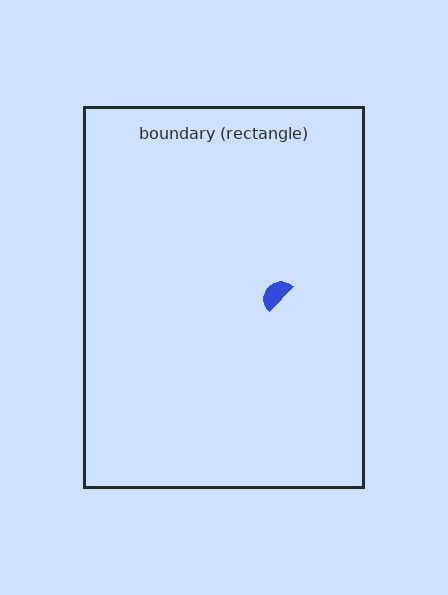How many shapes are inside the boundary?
1 inside, 0 outside.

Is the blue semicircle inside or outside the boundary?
Inside.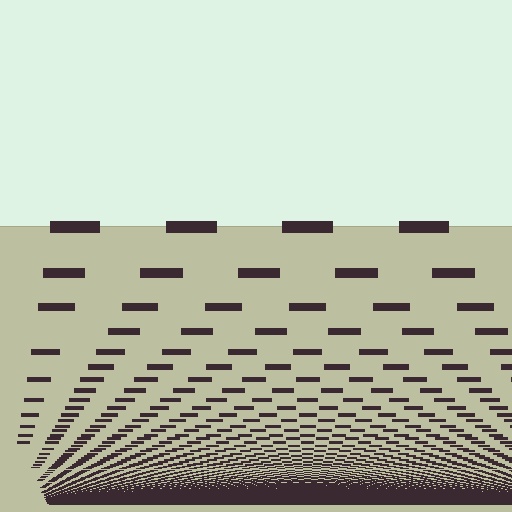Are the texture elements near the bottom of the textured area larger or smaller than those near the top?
Smaller. The gradient is inverted — elements near the bottom are smaller and denser.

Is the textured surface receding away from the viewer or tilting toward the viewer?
The surface appears to tilt toward the viewer. Texture elements get larger and sparser toward the top.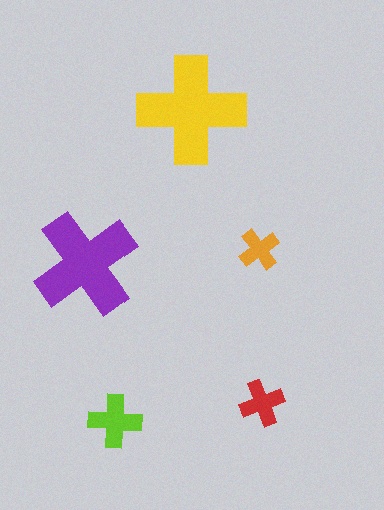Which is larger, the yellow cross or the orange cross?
The yellow one.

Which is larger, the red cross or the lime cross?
The lime one.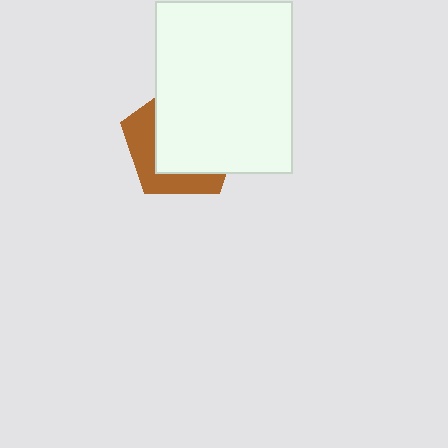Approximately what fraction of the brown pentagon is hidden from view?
Roughly 65% of the brown pentagon is hidden behind the white rectangle.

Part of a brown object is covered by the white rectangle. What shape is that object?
It is a pentagon.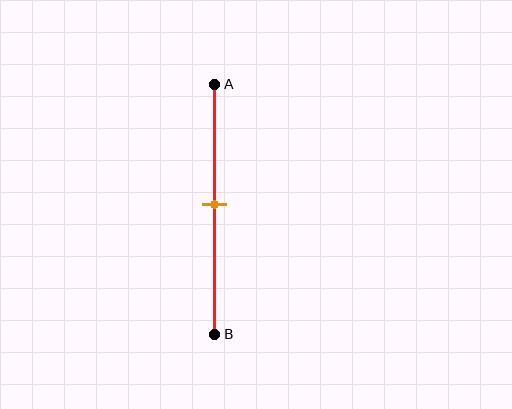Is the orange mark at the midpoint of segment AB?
Yes, the mark is approximately at the midpoint.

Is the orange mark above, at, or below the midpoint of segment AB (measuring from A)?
The orange mark is approximately at the midpoint of segment AB.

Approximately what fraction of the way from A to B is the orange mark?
The orange mark is approximately 50% of the way from A to B.